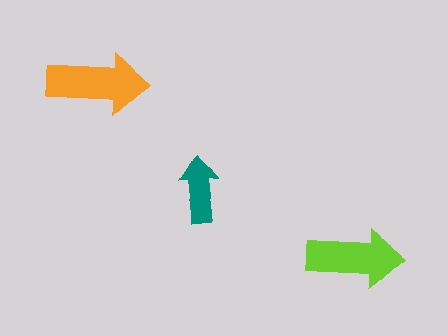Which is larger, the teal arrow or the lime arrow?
The lime one.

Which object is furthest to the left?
The orange arrow is leftmost.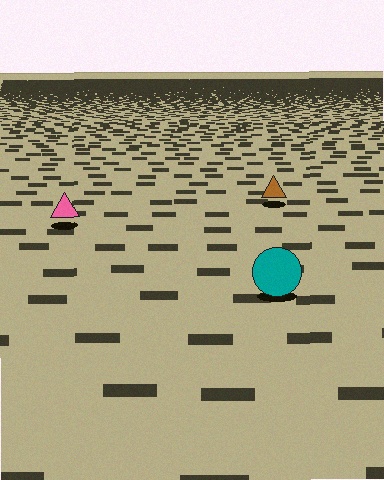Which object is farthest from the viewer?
The brown triangle is farthest from the viewer. It appears smaller and the ground texture around it is denser.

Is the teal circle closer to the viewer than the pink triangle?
Yes. The teal circle is closer — you can tell from the texture gradient: the ground texture is coarser near it.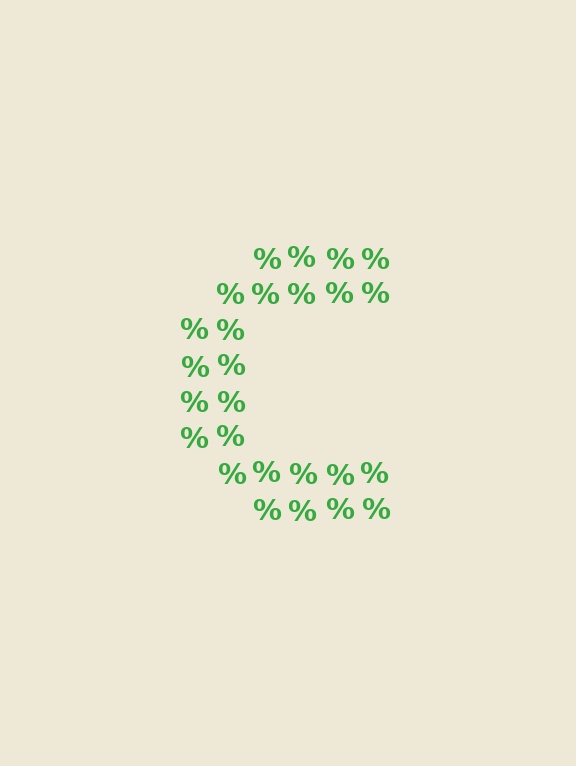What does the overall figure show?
The overall figure shows the letter C.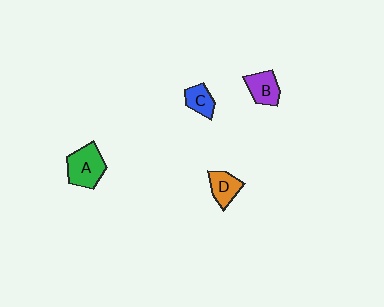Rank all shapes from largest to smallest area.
From largest to smallest: A (green), B (purple), D (orange), C (blue).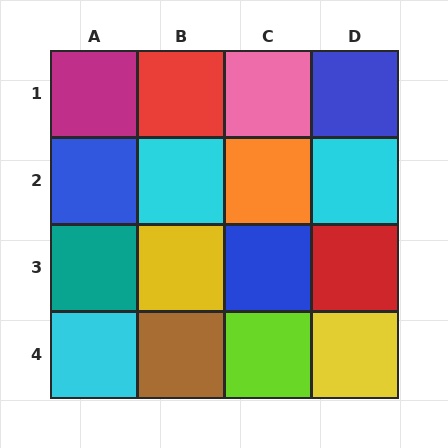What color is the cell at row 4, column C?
Lime.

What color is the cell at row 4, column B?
Brown.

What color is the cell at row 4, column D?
Yellow.